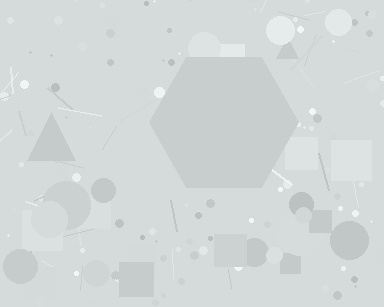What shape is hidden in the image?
A hexagon is hidden in the image.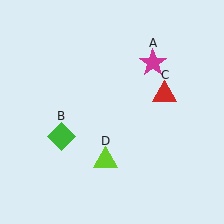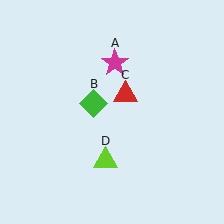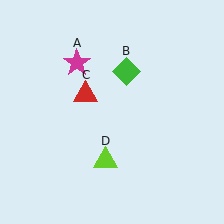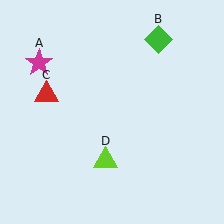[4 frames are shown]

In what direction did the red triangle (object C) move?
The red triangle (object C) moved left.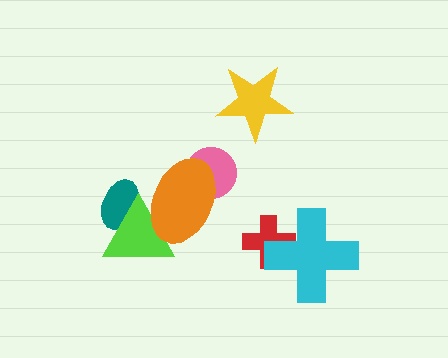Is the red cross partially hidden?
Yes, it is partially covered by another shape.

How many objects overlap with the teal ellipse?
2 objects overlap with the teal ellipse.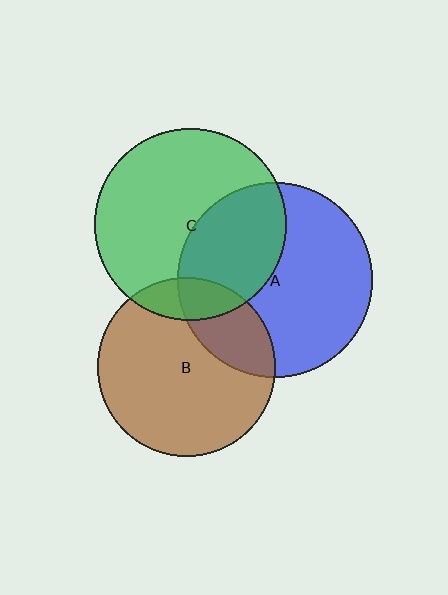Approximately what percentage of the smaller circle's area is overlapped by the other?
Approximately 25%.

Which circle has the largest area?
Circle A (blue).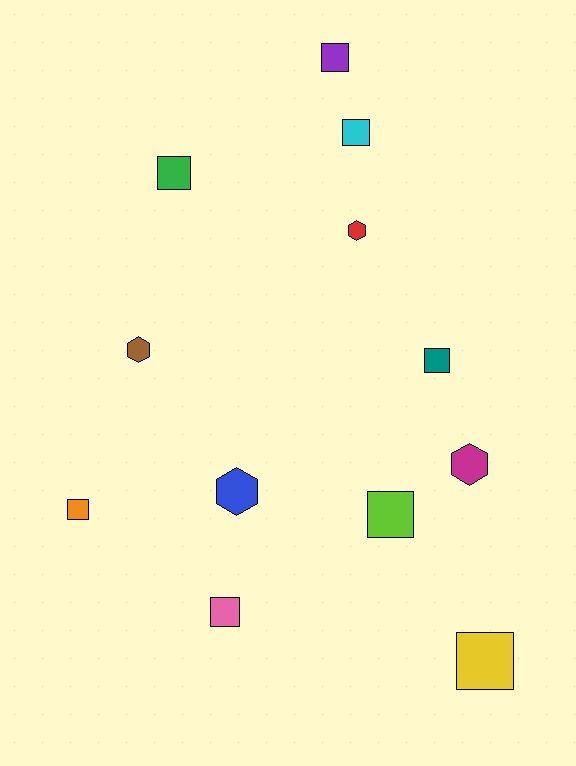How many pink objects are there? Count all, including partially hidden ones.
There is 1 pink object.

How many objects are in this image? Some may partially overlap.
There are 12 objects.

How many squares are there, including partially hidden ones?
There are 8 squares.